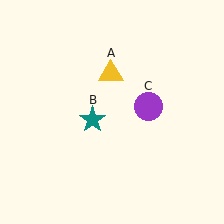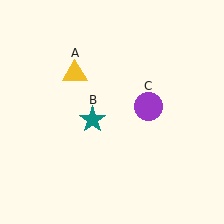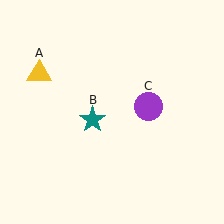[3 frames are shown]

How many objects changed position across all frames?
1 object changed position: yellow triangle (object A).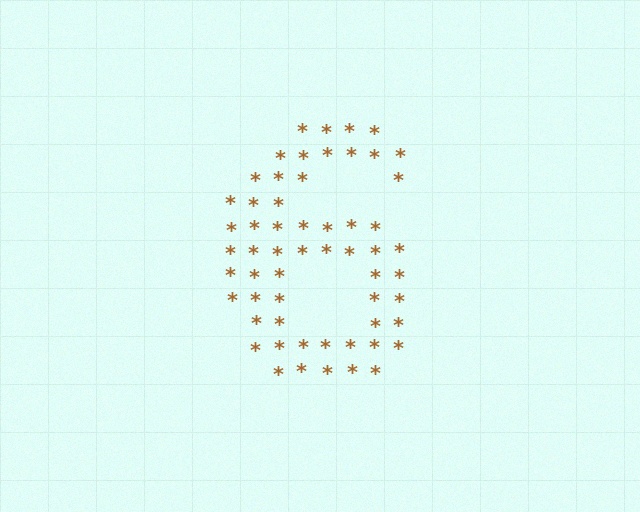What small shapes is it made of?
It is made of small asterisks.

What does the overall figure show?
The overall figure shows the digit 6.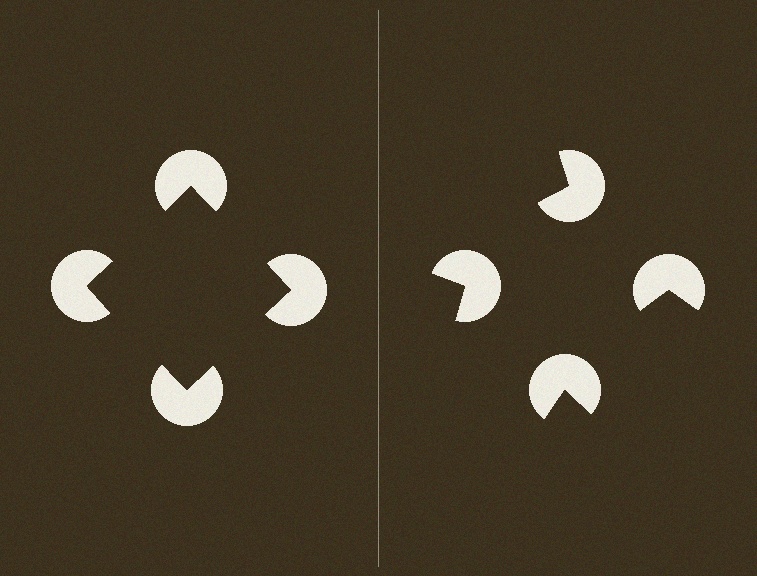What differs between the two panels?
The pac-man discs are positioned identically on both sides; only the wedge orientations differ. On the left they align to a square; on the right they are misaligned.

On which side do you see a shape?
An illusory square appears on the left side. On the right side the wedge cuts are rotated, so no coherent shape forms.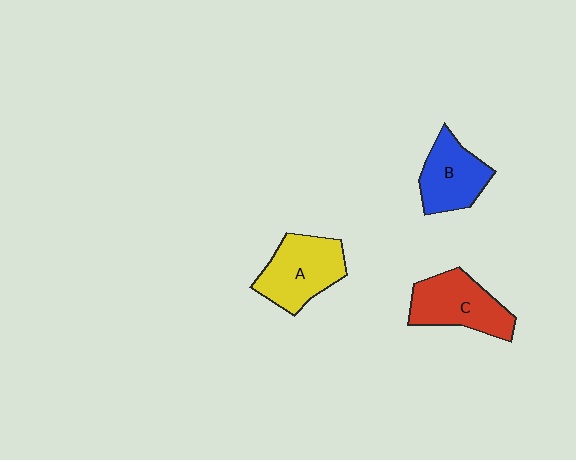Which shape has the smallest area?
Shape B (blue).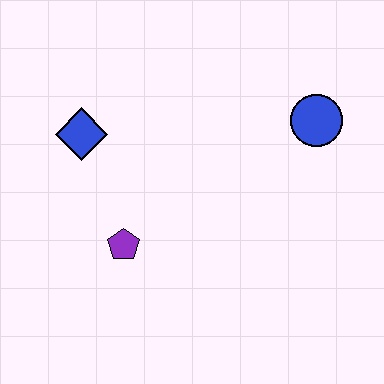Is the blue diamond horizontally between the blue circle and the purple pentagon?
No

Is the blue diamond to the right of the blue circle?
No